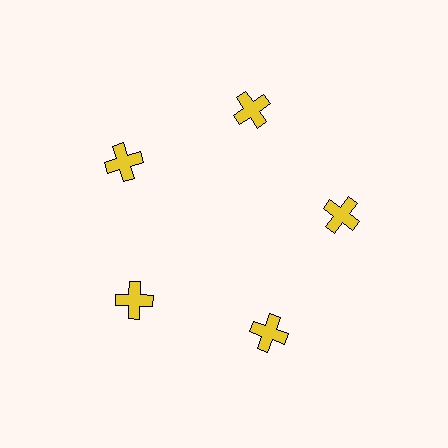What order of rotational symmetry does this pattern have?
This pattern has 5-fold rotational symmetry.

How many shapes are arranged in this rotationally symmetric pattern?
There are 5 shapes, arranged in 5 groups of 1.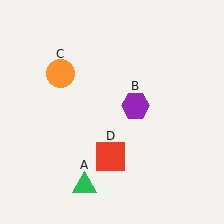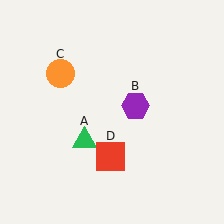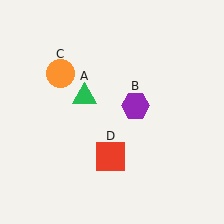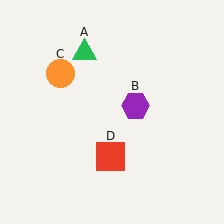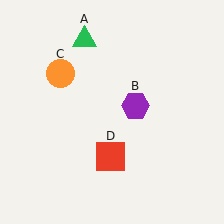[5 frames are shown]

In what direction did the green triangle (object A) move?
The green triangle (object A) moved up.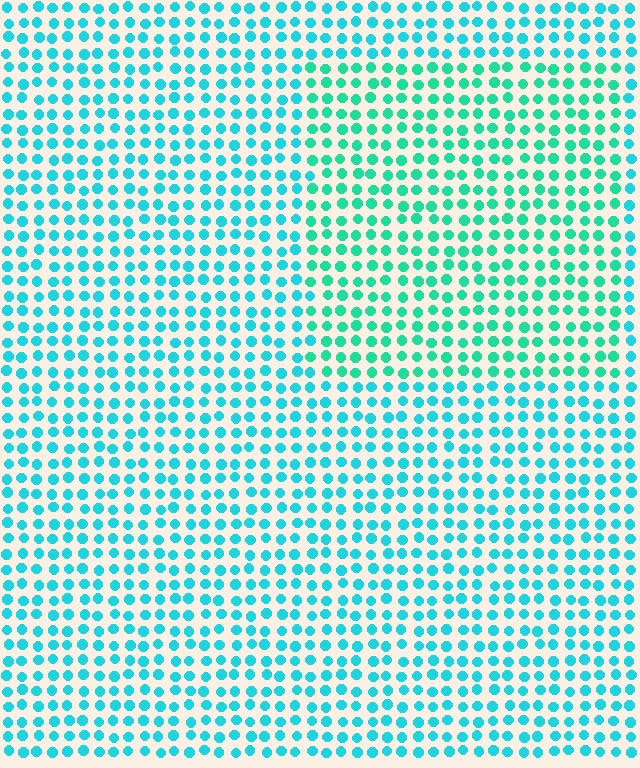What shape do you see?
I see a rectangle.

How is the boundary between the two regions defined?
The boundary is defined purely by a slight shift in hue (about 23 degrees). Spacing, size, and orientation are identical on both sides.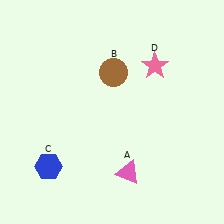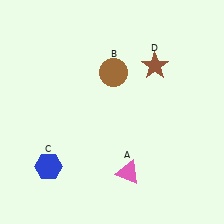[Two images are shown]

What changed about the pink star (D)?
In Image 1, D is pink. In Image 2, it changed to brown.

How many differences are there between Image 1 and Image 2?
There is 1 difference between the two images.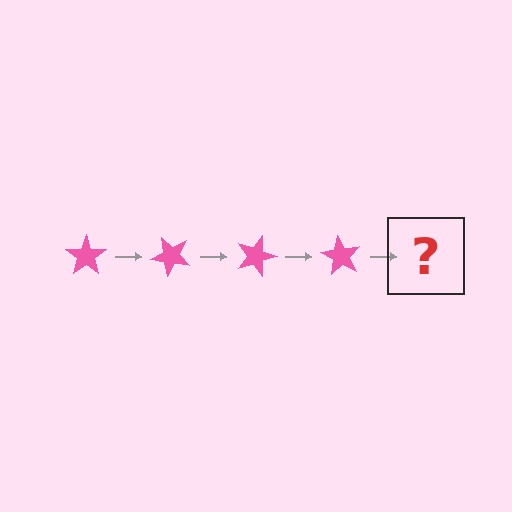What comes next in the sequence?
The next element should be a pink star rotated 180 degrees.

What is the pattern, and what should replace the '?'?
The pattern is that the star rotates 45 degrees each step. The '?' should be a pink star rotated 180 degrees.